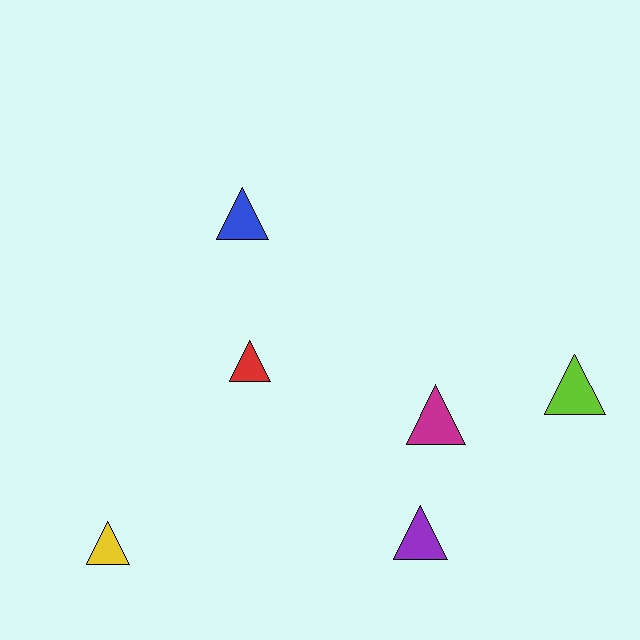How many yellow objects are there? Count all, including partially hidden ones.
There is 1 yellow object.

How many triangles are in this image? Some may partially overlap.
There are 6 triangles.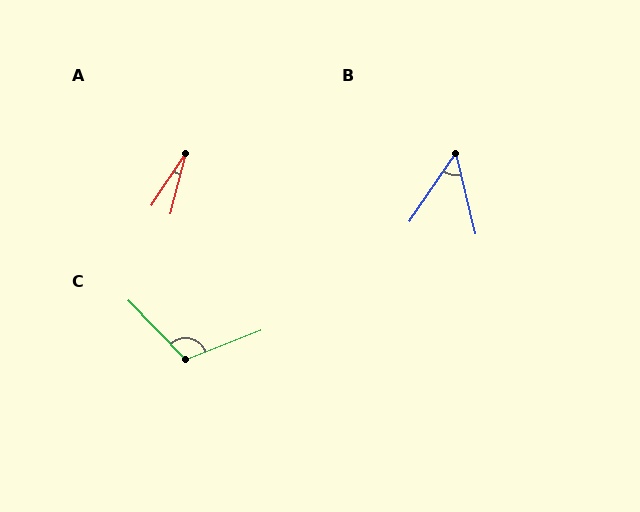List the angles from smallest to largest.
A (19°), B (48°), C (113°).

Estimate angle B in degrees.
Approximately 48 degrees.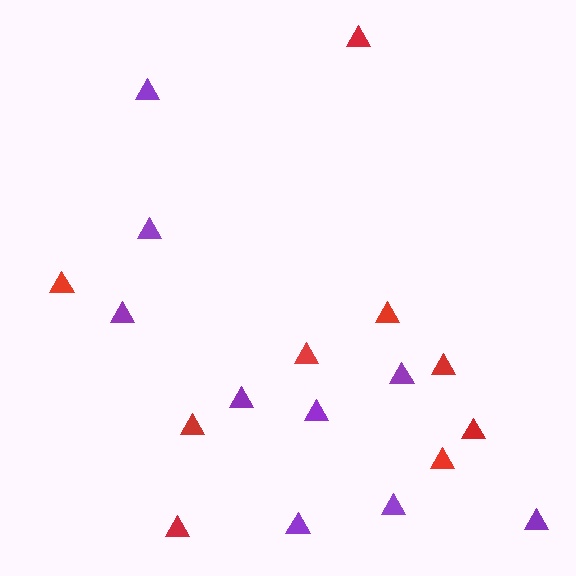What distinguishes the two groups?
There are 2 groups: one group of purple triangles (9) and one group of red triangles (9).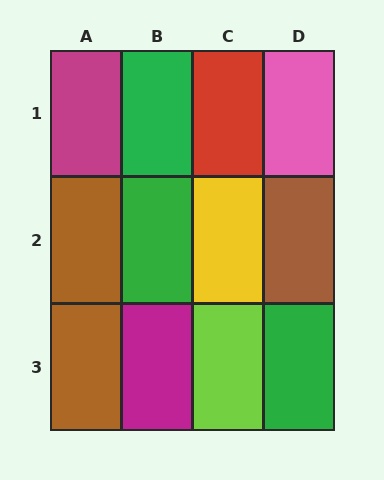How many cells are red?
1 cell is red.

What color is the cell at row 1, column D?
Pink.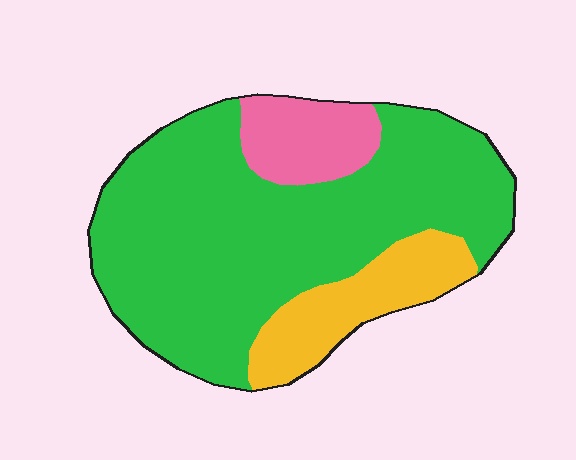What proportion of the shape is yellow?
Yellow takes up about one sixth (1/6) of the shape.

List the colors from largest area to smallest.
From largest to smallest: green, yellow, pink.